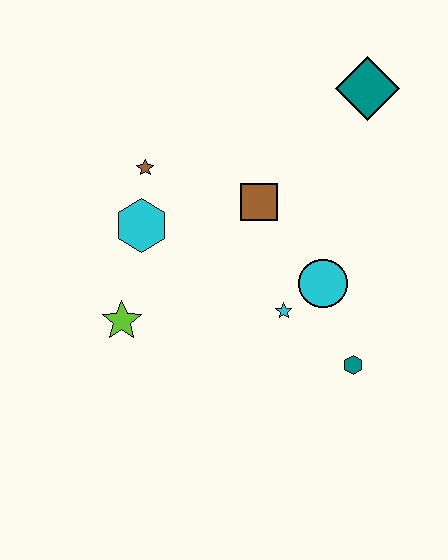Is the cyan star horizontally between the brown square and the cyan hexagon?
No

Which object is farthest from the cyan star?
The teal diamond is farthest from the cyan star.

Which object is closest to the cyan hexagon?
The brown star is closest to the cyan hexagon.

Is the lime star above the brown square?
No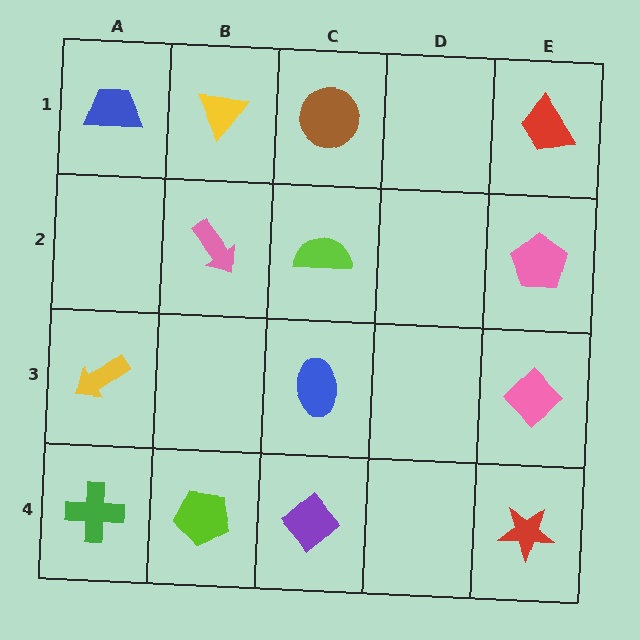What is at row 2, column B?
A pink arrow.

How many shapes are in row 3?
3 shapes.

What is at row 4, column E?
A red star.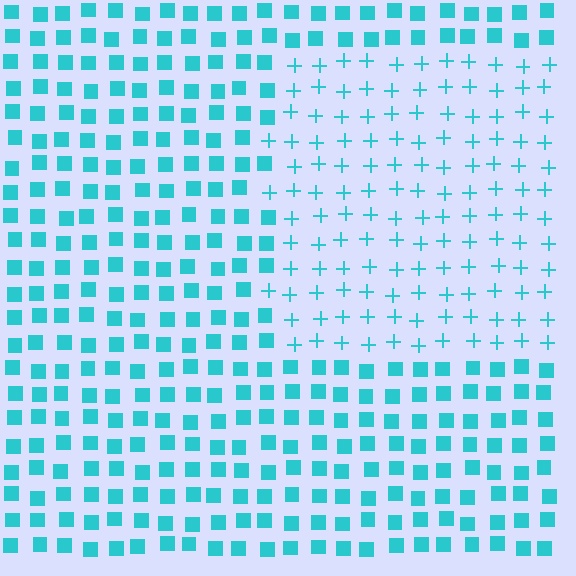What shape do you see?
I see a rectangle.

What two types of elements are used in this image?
The image uses plus signs inside the rectangle region and squares outside it.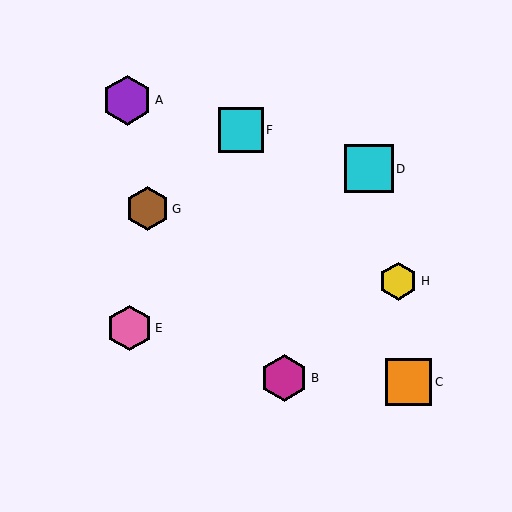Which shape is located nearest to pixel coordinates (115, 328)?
The pink hexagon (labeled E) at (129, 328) is nearest to that location.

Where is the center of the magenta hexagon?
The center of the magenta hexagon is at (284, 378).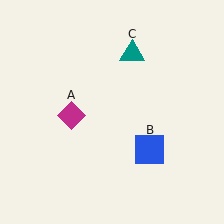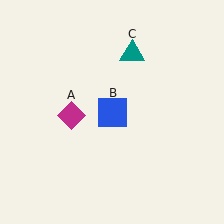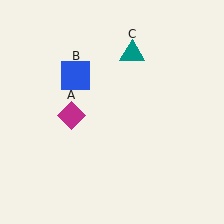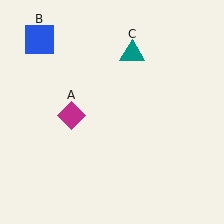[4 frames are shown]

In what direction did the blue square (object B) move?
The blue square (object B) moved up and to the left.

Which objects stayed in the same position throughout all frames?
Magenta diamond (object A) and teal triangle (object C) remained stationary.